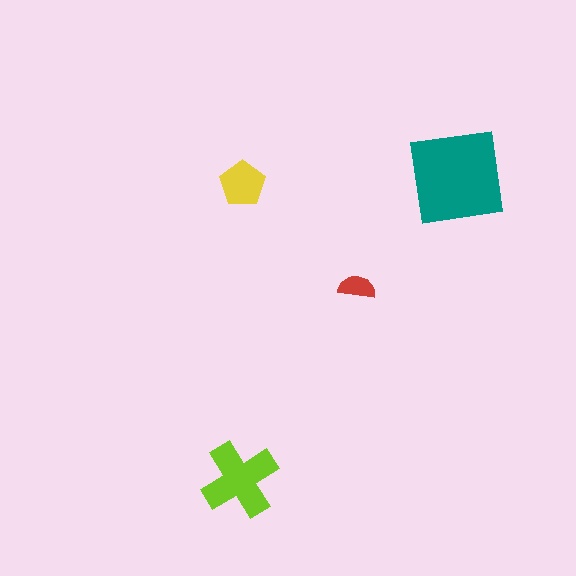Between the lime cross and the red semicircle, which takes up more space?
The lime cross.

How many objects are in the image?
There are 4 objects in the image.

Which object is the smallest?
The red semicircle.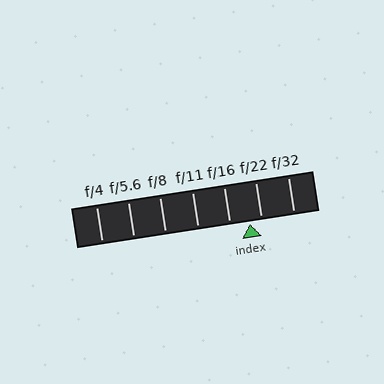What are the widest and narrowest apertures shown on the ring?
The widest aperture shown is f/4 and the narrowest is f/32.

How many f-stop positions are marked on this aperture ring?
There are 7 f-stop positions marked.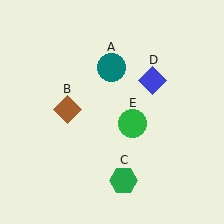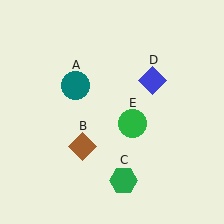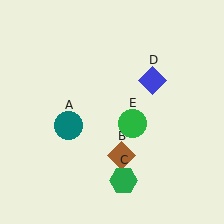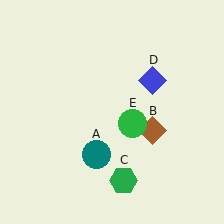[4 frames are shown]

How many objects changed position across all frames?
2 objects changed position: teal circle (object A), brown diamond (object B).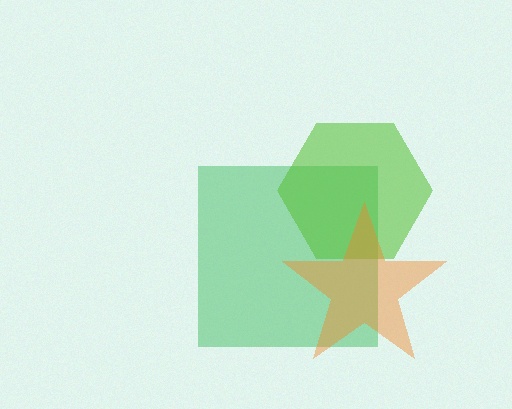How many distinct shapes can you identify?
There are 3 distinct shapes: a green square, a lime hexagon, an orange star.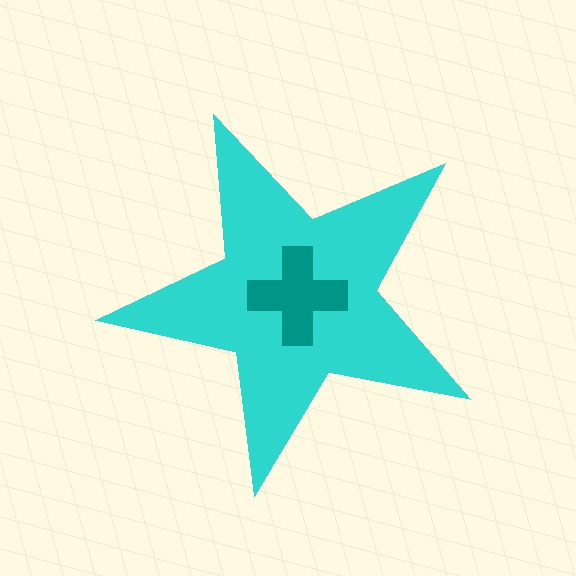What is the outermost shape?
The cyan star.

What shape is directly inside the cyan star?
The teal cross.